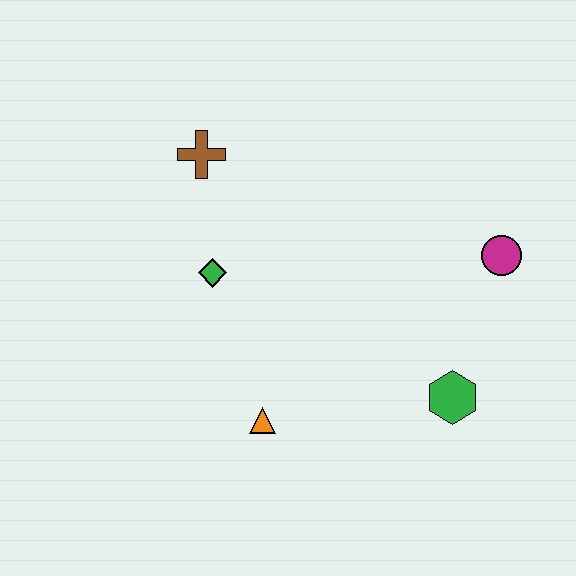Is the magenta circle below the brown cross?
Yes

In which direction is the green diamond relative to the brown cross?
The green diamond is below the brown cross.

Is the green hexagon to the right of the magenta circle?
No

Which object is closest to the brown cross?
The green diamond is closest to the brown cross.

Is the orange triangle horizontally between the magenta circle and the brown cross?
Yes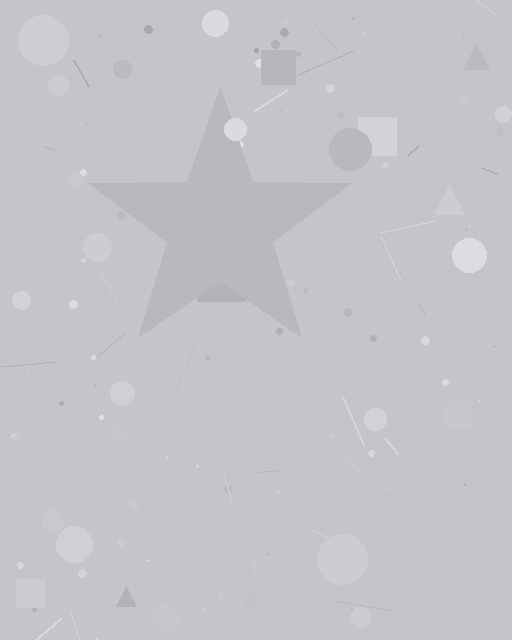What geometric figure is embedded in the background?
A star is embedded in the background.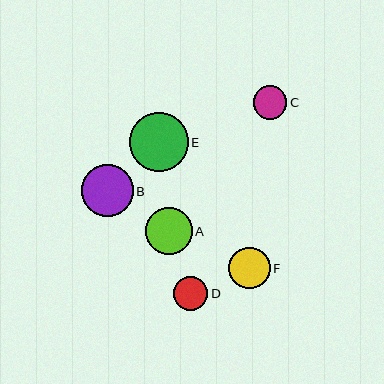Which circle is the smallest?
Circle C is the smallest with a size of approximately 34 pixels.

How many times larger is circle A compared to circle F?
Circle A is approximately 1.1 times the size of circle F.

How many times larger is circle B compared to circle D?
Circle B is approximately 1.5 times the size of circle D.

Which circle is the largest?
Circle E is the largest with a size of approximately 59 pixels.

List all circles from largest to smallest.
From largest to smallest: E, B, A, F, D, C.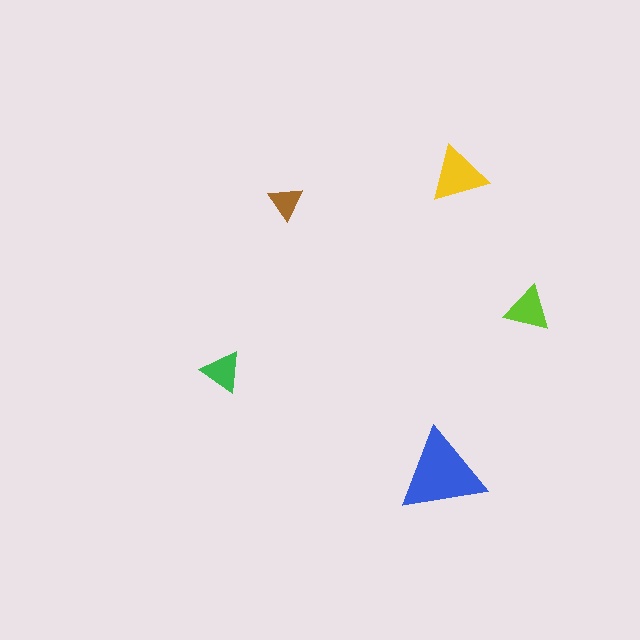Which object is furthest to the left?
The green triangle is leftmost.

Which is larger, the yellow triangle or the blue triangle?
The blue one.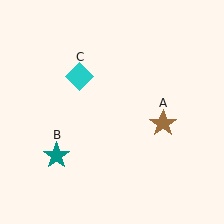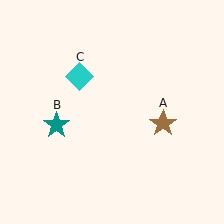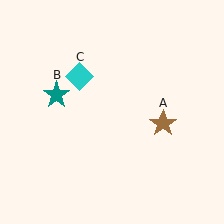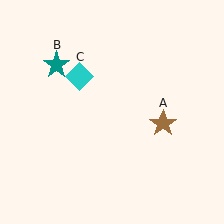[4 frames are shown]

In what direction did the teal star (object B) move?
The teal star (object B) moved up.